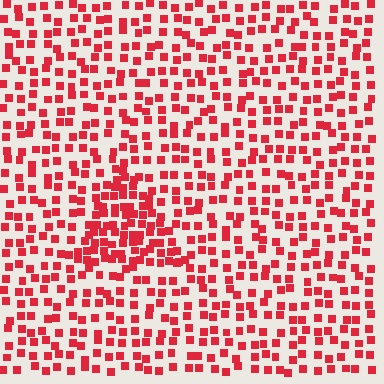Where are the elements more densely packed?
The elements are more densely packed inside the triangle boundary.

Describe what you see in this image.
The image contains small red elements arranged at two different densities. A triangle-shaped region is visible where the elements are more densely packed than the surrounding area.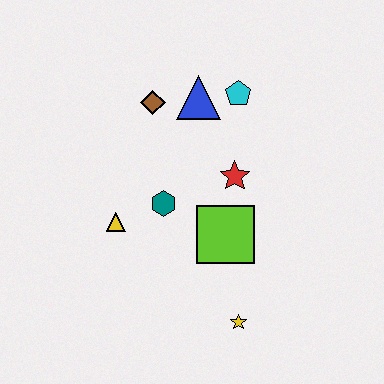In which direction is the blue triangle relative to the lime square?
The blue triangle is above the lime square.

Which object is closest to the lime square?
The red star is closest to the lime square.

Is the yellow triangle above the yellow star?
Yes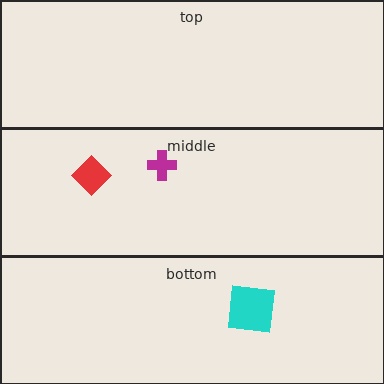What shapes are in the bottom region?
The cyan square.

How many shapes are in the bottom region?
1.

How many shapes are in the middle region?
2.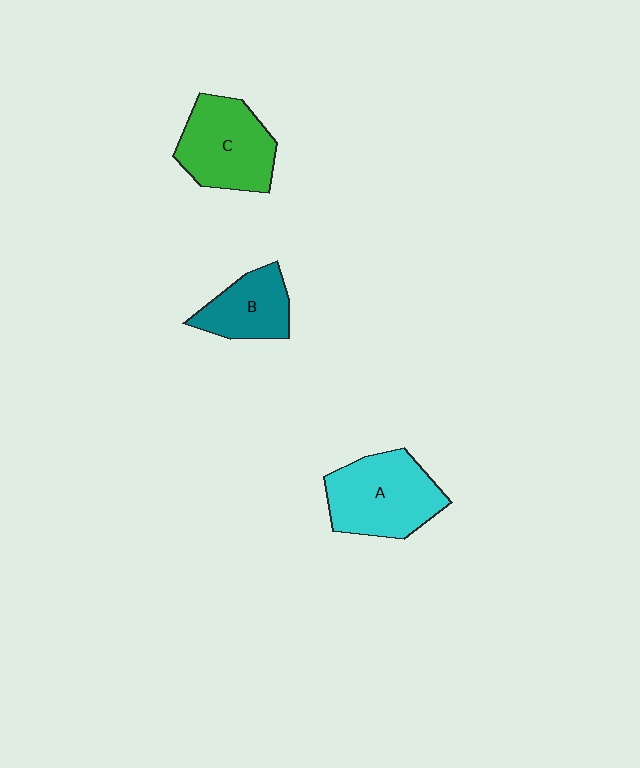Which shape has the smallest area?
Shape B (teal).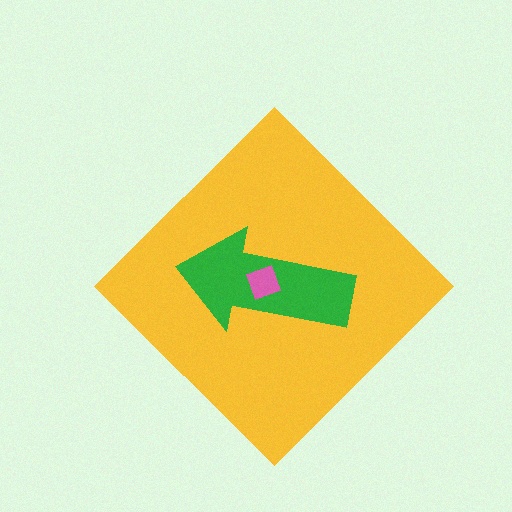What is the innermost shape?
The pink square.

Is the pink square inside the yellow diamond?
Yes.